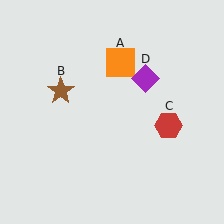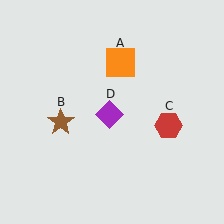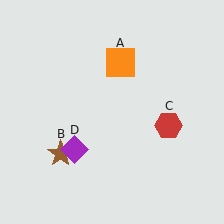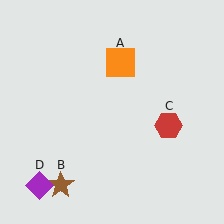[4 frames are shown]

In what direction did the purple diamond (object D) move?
The purple diamond (object D) moved down and to the left.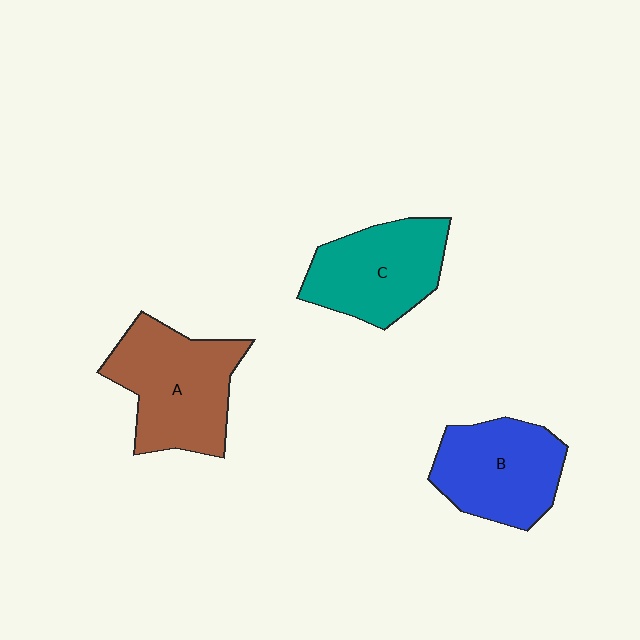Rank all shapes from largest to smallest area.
From largest to smallest: A (brown), C (teal), B (blue).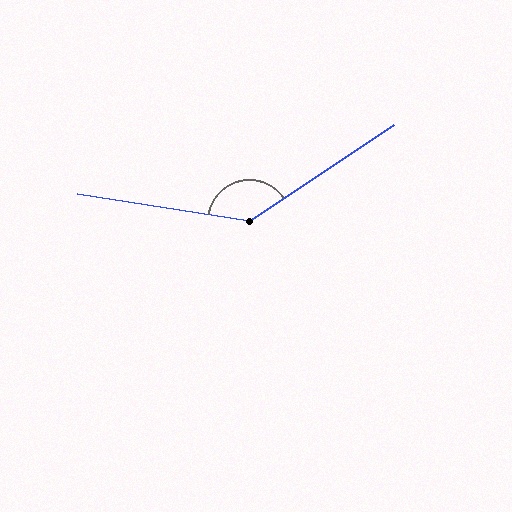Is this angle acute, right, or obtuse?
It is obtuse.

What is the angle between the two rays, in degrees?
Approximately 137 degrees.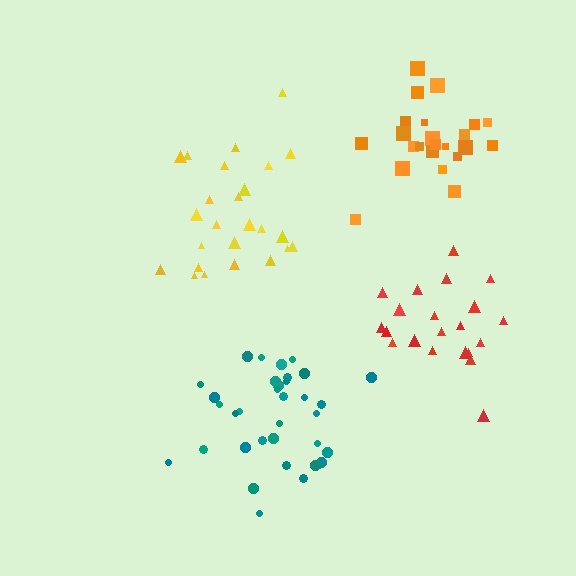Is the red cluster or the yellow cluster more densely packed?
Red.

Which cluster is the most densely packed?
Teal.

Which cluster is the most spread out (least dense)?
Yellow.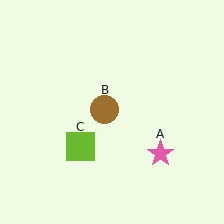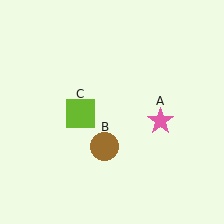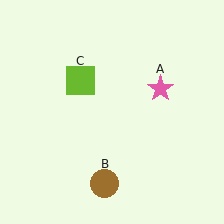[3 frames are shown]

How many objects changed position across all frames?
3 objects changed position: pink star (object A), brown circle (object B), lime square (object C).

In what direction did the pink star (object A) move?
The pink star (object A) moved up.